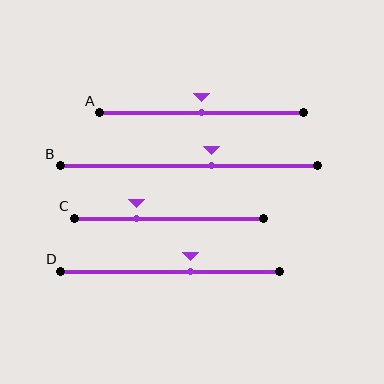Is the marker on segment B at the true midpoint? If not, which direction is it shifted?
No, the marker on segment B is shifted to the right by about 9% of the segment length.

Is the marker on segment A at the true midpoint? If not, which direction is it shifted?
Yes, the marker on segment A is at the true midpoint.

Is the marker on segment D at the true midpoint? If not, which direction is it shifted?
No, the marker on segment D is shifted to the right by about 9% of the segment length.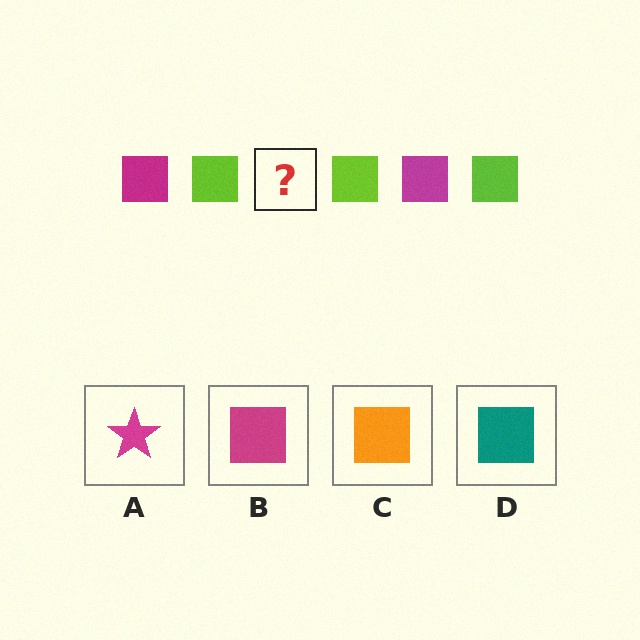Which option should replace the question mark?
Option B.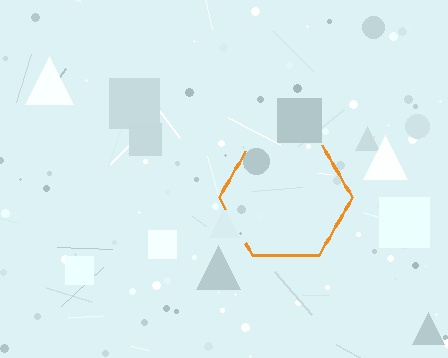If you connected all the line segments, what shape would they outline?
They would outline a hexagon.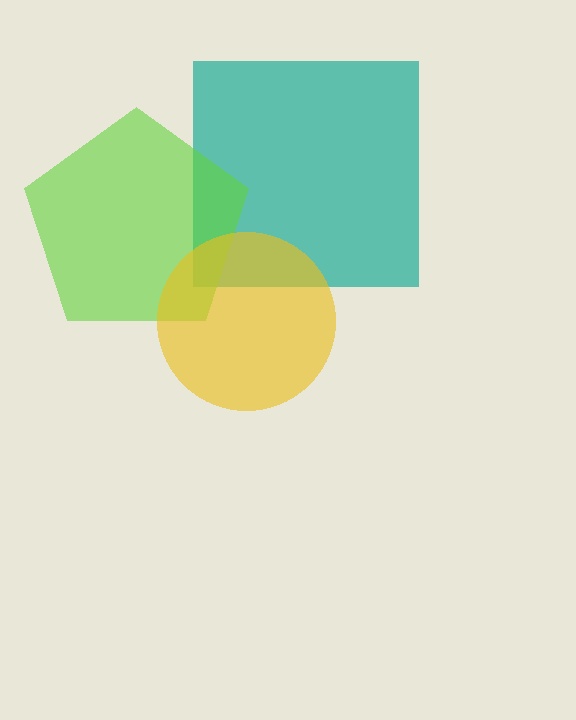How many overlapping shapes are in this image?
There are 3 overlapping shapes in the image.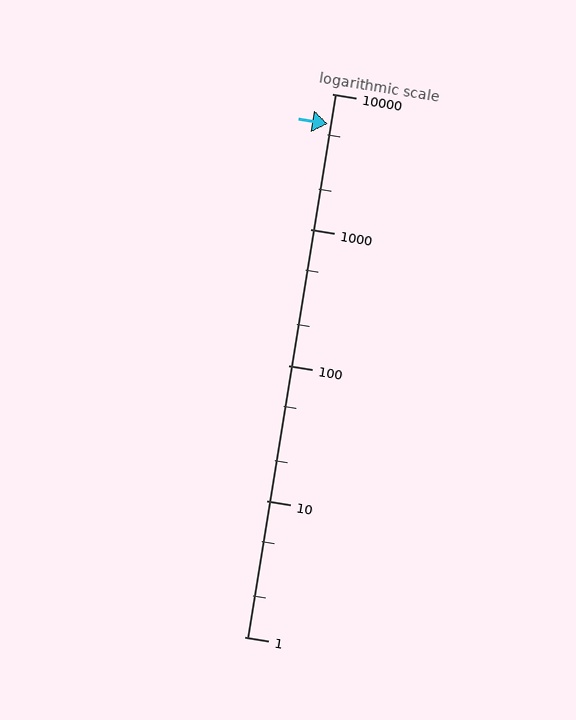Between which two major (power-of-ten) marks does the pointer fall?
The pointer is between 1000 and 10000.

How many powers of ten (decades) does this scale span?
The scale spans 4 decades, from 1 to 10000.